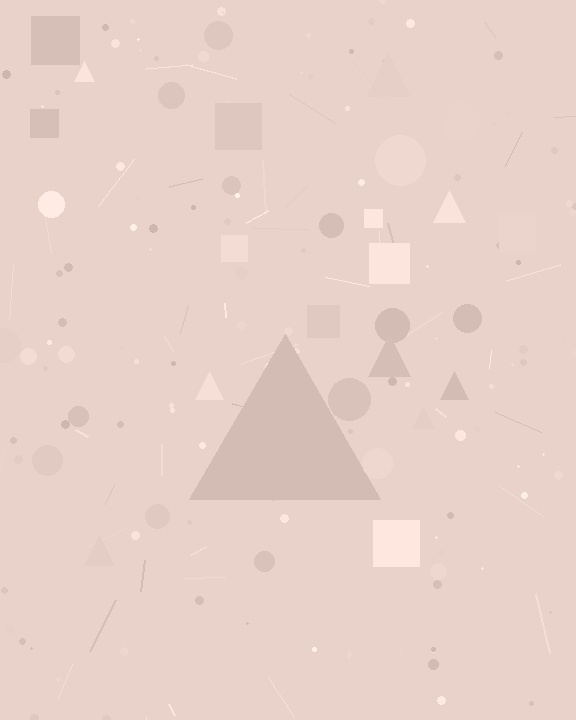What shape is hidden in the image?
A triangle is hidden in the image.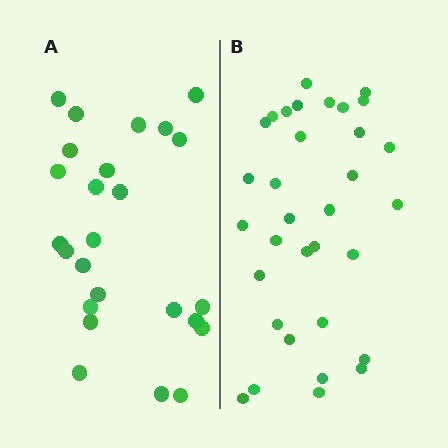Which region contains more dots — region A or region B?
Region B (the right region) has more dots.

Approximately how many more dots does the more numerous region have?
Region B has roughly 8 or so more dots than region A.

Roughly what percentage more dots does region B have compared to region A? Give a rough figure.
About 30% more.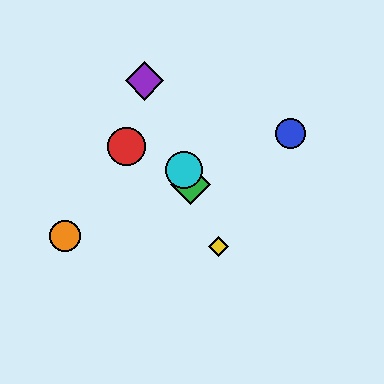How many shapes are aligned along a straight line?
4 shapes (the green diamond, the yellow diamond, the purple diamond, the cyan circle) are aligned along a straight line.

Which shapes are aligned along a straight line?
The green diamond, the yellow diamond, the purple diamond, the cyan circle are aligned along a straight line.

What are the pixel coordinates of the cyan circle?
The cyan circle is at (184, 170).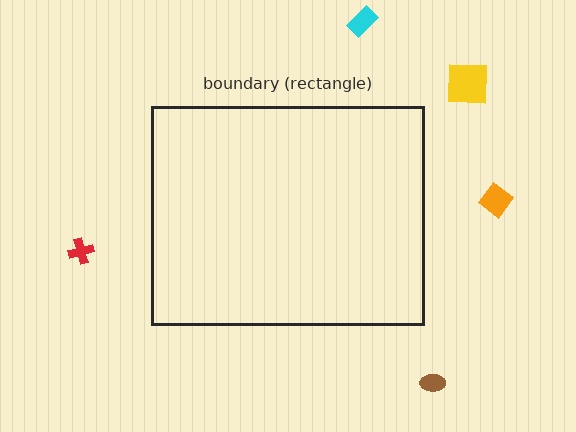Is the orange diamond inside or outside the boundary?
Outside.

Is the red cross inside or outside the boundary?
Outside.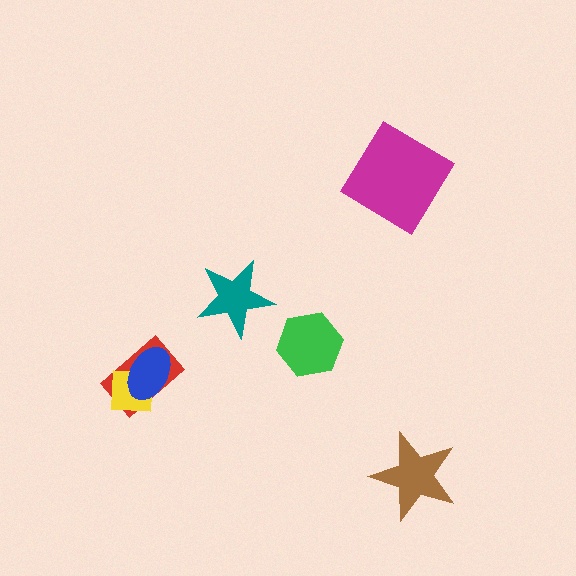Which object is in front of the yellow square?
The blue ellipse is in front of the yellow square.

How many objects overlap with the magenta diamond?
0 objects overlap with the magenta diamond.